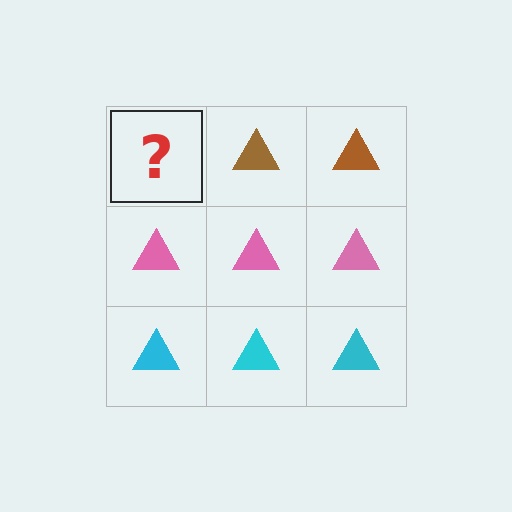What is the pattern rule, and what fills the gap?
The rule is that each row has a consistent color. The gap should be filled with a brown triangle.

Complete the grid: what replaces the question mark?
The question mark should be replaced with a brown triangle.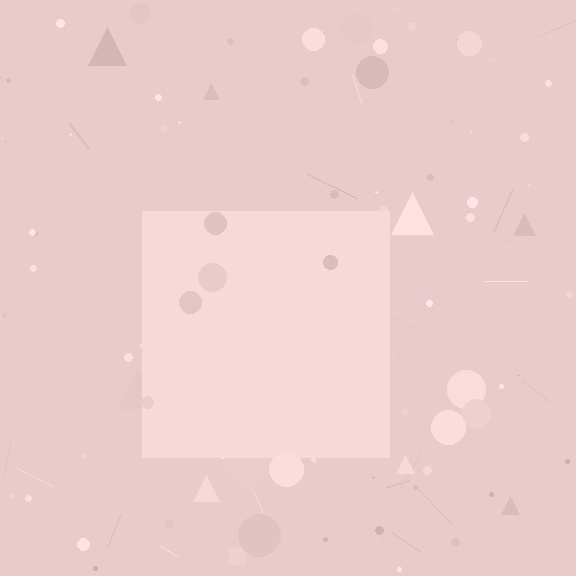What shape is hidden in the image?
A square is hidden in the image.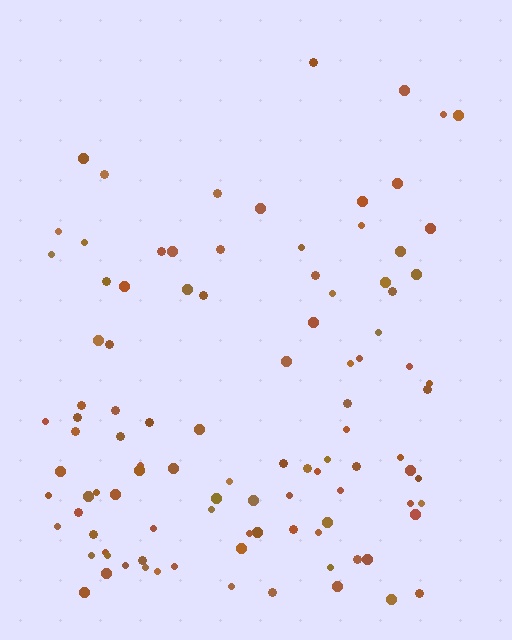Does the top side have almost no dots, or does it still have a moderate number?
Still a moderate number, just noticeably fewer than the bottom.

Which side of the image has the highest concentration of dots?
The bottom.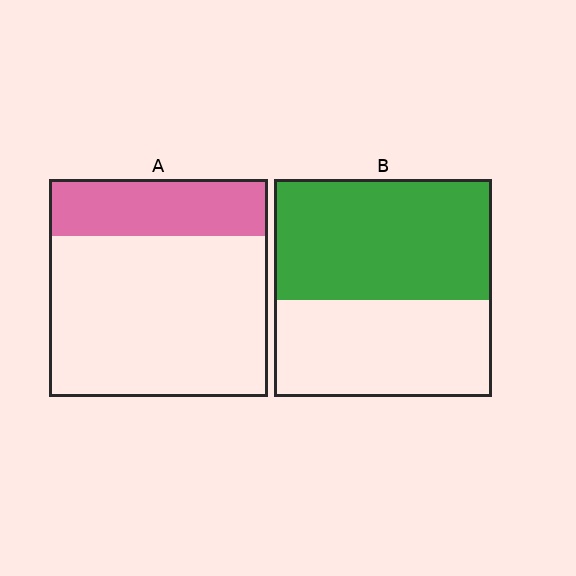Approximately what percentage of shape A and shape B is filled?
A is approximately 25% and B is approximately 55%.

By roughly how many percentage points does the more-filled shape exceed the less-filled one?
By roughly 30 percentage points (B over A).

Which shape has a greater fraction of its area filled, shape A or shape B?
Shape B.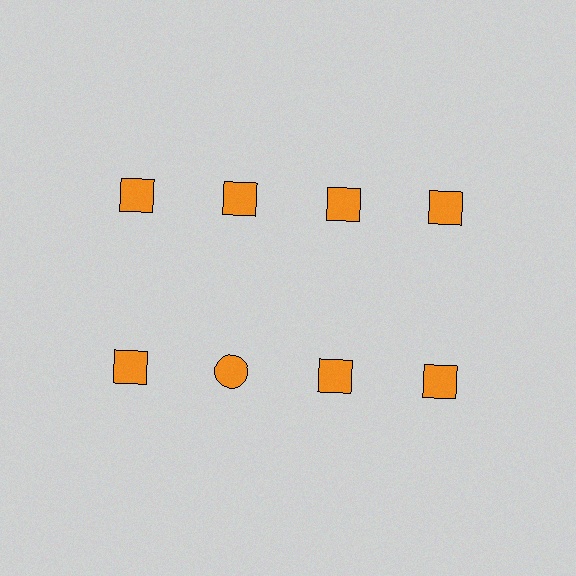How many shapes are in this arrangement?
There are 8 shapes arranged in a grid pattern.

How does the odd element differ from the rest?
It has a different shape: circle instead of square.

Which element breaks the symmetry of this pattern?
The orange circle in the second row, second from left column breaks the symmetry. All other shapes are orange squares.